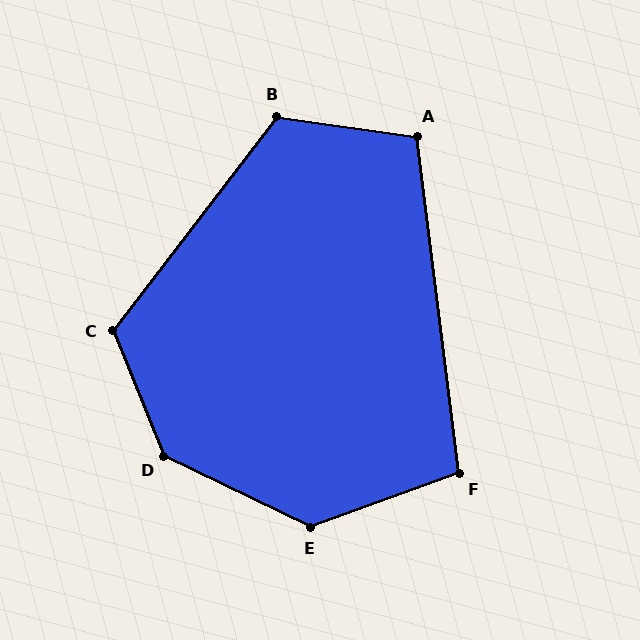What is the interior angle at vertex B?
Approximately 120 degrees (obtuse).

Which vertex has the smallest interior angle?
F, at approximately 103 degrees.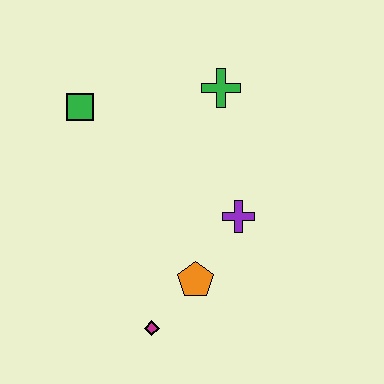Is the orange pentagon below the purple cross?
Yes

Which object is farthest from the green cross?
The magenta diamond is farthest from the green cross.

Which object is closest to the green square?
The green cross is closest to the green square.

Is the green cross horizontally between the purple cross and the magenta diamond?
Yes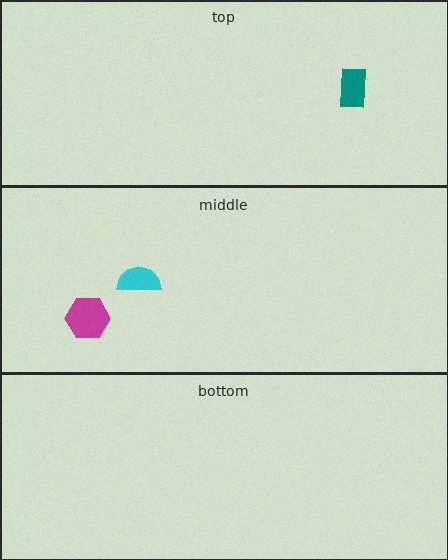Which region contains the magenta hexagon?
The middle region.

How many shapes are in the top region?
1.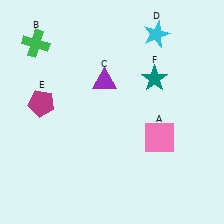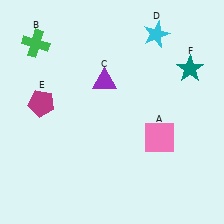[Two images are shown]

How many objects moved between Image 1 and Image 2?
1 object moved between the two images.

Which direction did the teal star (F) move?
The teal star (F) moved right.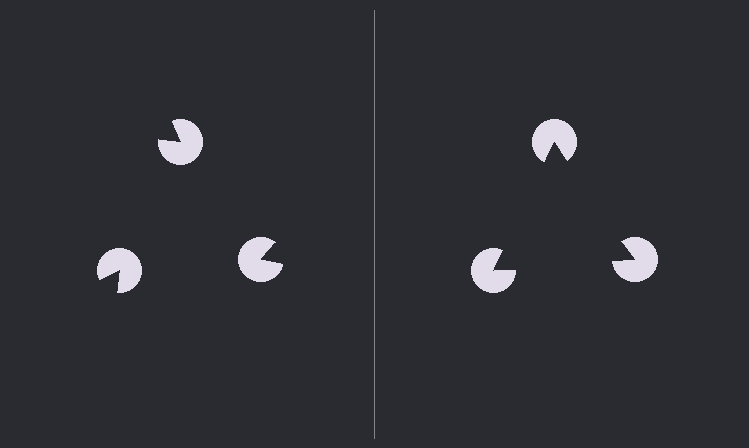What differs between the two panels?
The pac-man discs are positioned identically on both sides; only the wedge orientations differ. On the right they align to a triangle; on the left they are misaligned.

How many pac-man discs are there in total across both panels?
6 — 3 on each side.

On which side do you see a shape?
An illusory triangle appears on the right side. On the left side the wedge cuts are rotated, so no coherent shape forms.